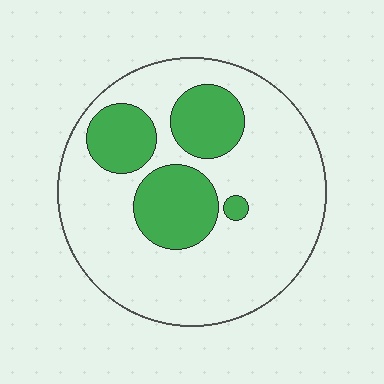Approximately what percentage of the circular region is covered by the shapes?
Approximately 25%.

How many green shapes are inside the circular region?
4.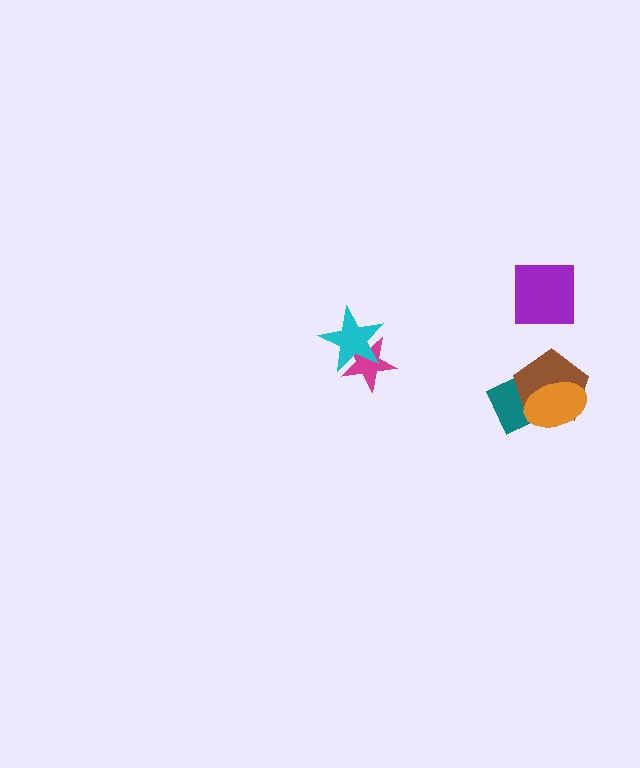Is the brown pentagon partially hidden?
Yes, it is partially covered by another shape.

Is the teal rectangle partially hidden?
Yes, it is partially covered by another shape.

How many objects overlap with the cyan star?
1 object overlaps with the cyan star.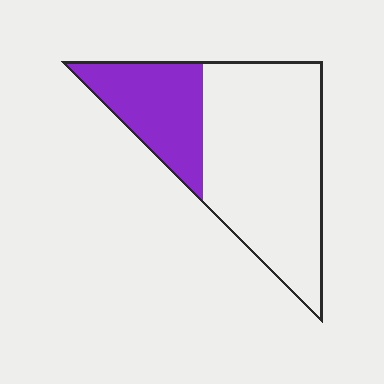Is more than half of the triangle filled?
No.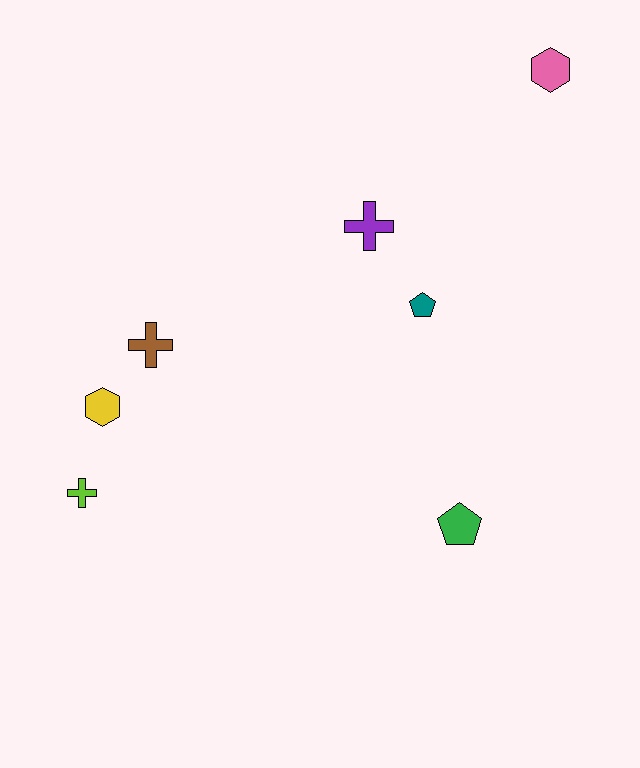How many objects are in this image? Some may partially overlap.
There are 7 objects.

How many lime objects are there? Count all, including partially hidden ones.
There is 1 lime object.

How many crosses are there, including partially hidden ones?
There are 3 crosses.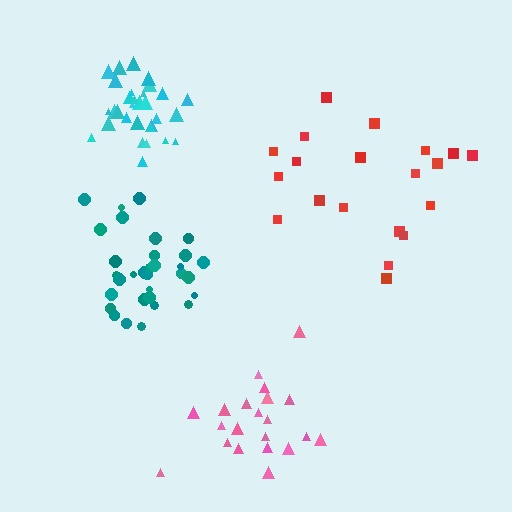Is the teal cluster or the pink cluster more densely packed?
Teal.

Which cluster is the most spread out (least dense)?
Red.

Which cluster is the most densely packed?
Cyan.